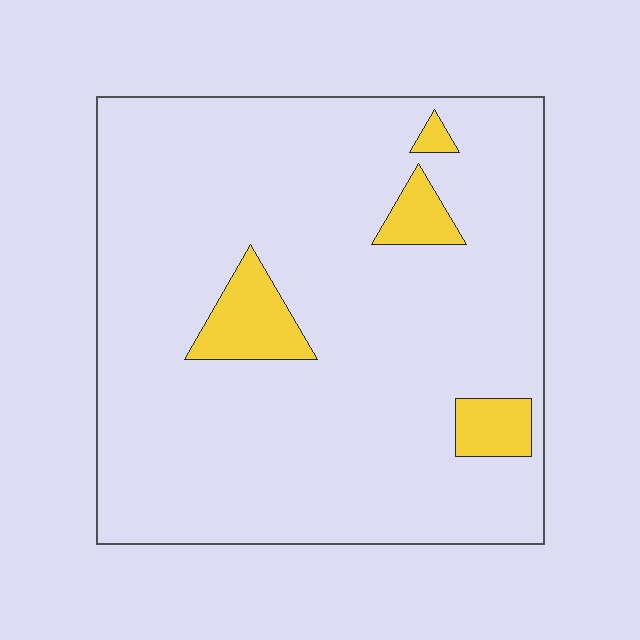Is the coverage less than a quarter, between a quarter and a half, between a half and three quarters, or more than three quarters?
Less than a quarter.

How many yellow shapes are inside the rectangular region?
4.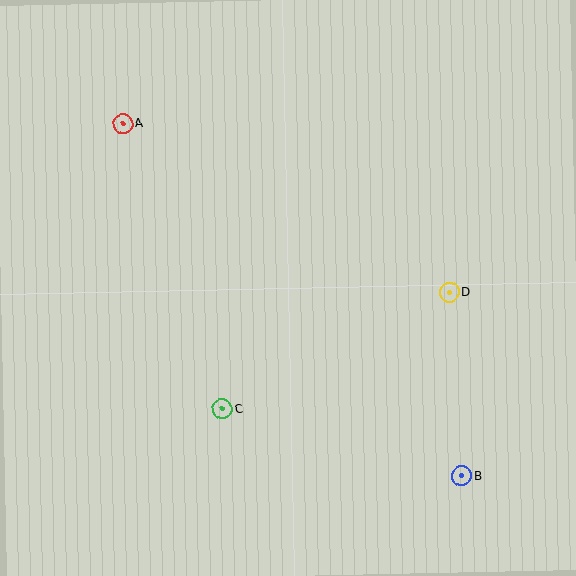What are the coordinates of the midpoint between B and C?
The midpoint between B and C is at (342, 443).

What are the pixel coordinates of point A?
Point A is at (123, 124).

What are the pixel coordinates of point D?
Point D is at (449, 292).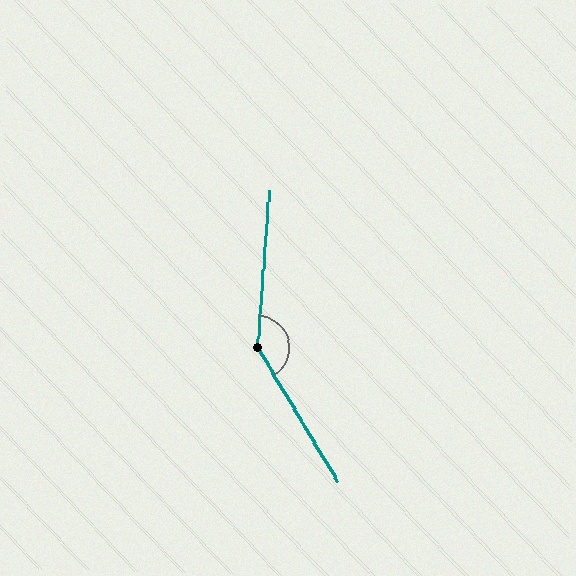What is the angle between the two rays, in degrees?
Approximately 145 degrees.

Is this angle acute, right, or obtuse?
It is obtuse.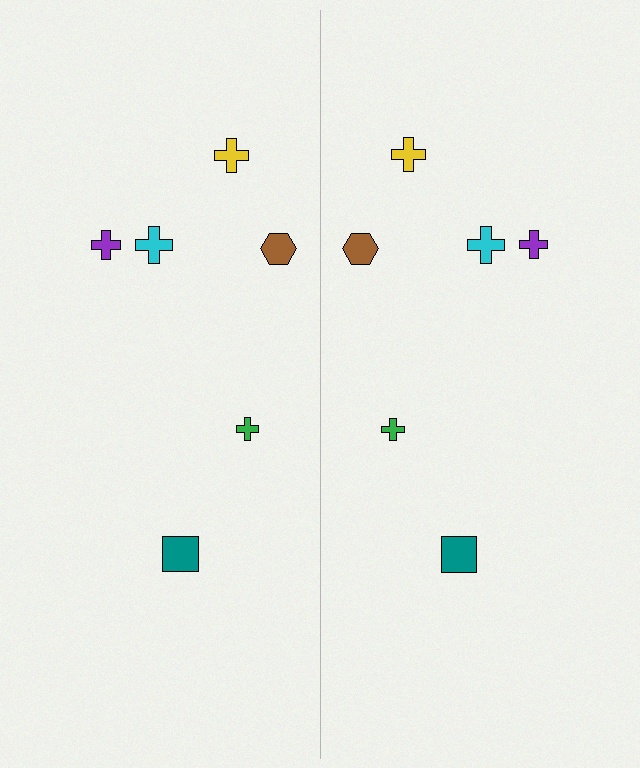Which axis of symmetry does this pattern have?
The pattern has a vertical axis of symmetry running through the center of the image.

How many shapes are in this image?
There are 12 shapes in this image.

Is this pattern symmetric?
Yes, this pattern has bilateral (reflection) symmetry.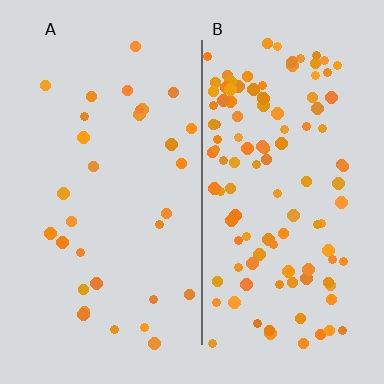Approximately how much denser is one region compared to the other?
Approximately 3.7× — region B over region A.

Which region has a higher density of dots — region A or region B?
B (the right).